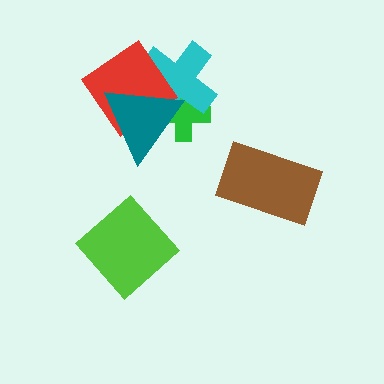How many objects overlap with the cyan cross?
3 objects overlap with the cyan cross.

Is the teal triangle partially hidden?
No, no other shape covers it.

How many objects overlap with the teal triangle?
3 objects overlap with the teal triangle.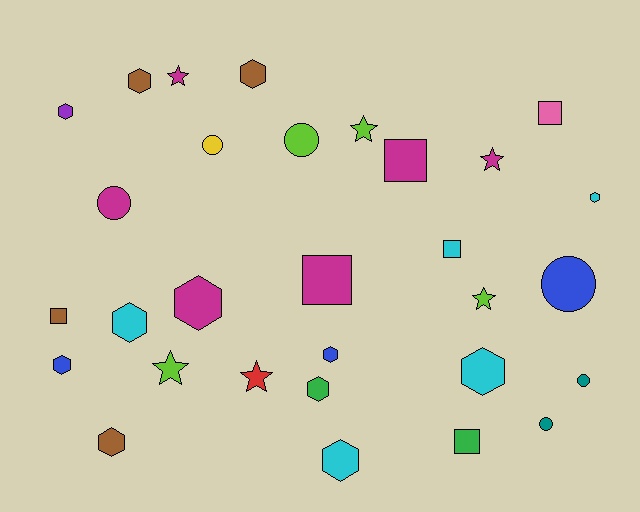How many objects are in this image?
There are 30 objects.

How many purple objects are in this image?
There is 1 purple object.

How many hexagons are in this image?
There are 12 hexagons.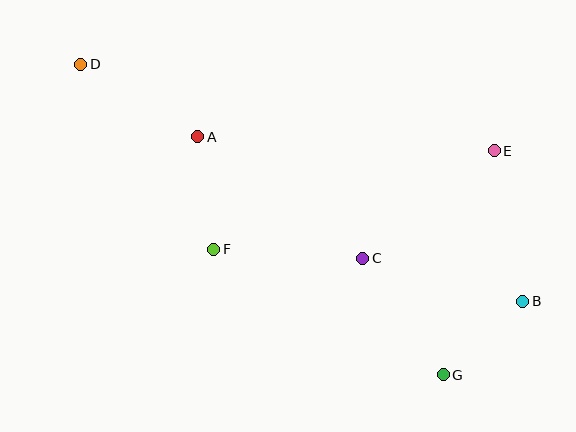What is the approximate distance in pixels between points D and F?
The distance between D and F is approximately 228 pixels.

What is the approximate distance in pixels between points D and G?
The distance between D and G is approximately 478 pixels.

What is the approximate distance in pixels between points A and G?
The distance between A and G is approximately 342 pixels.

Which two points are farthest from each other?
Points B and D are farthest from each other.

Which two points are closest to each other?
Points B and G are closest to each other.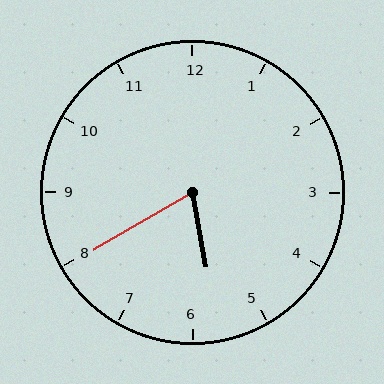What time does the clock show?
5:40.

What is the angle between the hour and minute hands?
Approximately 70 degrees.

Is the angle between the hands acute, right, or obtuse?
It is acute.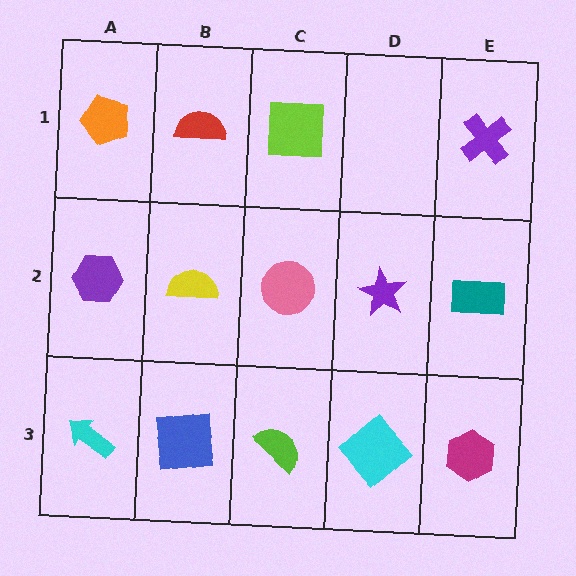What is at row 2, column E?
A teal rectangle.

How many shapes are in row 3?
5 shapes.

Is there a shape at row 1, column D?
No, that cell is empty.